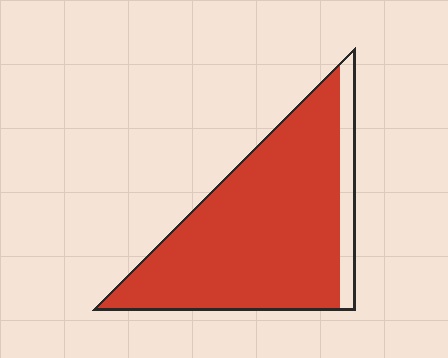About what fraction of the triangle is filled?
About seven eighths (7/8).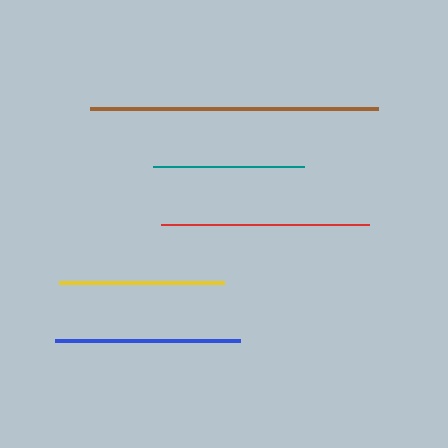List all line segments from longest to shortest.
From longest to shortest: brown, red, blue, yellow, teal.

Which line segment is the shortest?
The teal line is the shortest at approximately 151 pixels.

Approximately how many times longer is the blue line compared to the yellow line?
The blue line is approximately 1.1 times the length of the yellow line.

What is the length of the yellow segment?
The yellow segment is approximately 165 pixels long.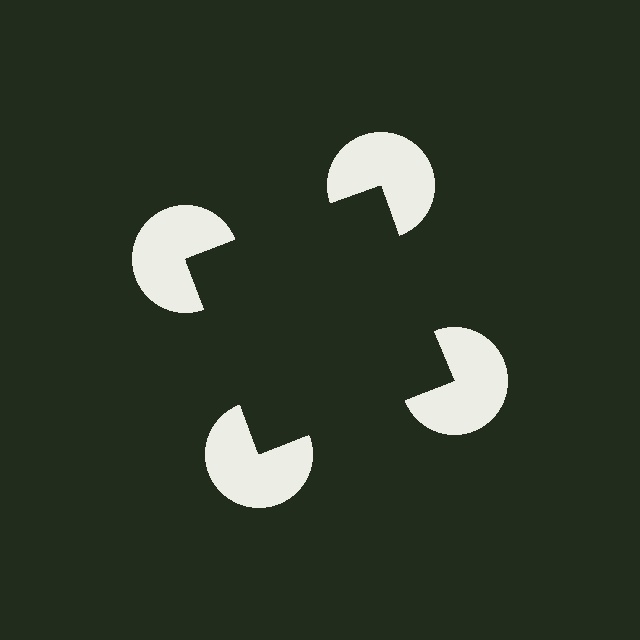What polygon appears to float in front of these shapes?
An illusory square — its edges are inferred from the aligned wedge cuts in the pac-man discs, not physically drawn.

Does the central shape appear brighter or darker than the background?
It typically appears slightly darker than the background, even though no actual brightness change is drawn.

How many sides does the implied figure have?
4 sides.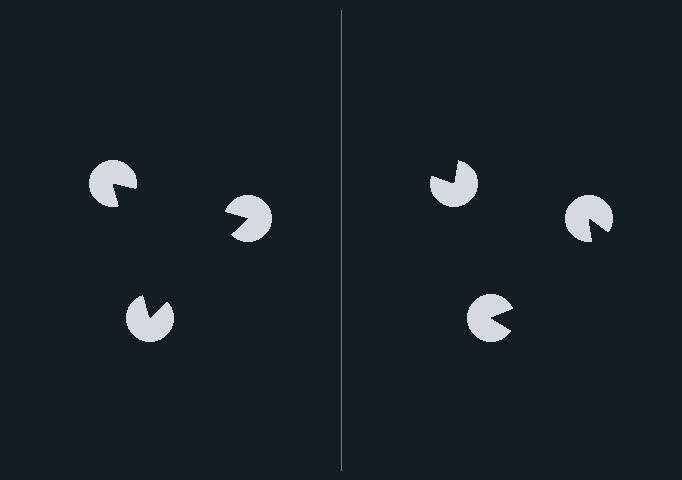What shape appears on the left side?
An illusory triangle.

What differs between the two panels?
The pac-man discs are positioned identically on both sides; only the wedge orientations differ. On the left they align to a triangle; on the right they are misaligned.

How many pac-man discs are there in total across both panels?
6 — 3 on each side.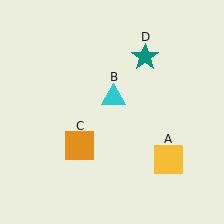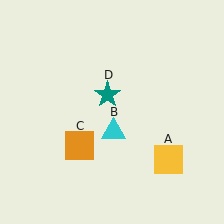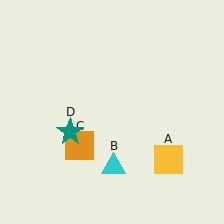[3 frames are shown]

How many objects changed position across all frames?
2 objects changed position: cyan triangle (object B), teal star (object D).